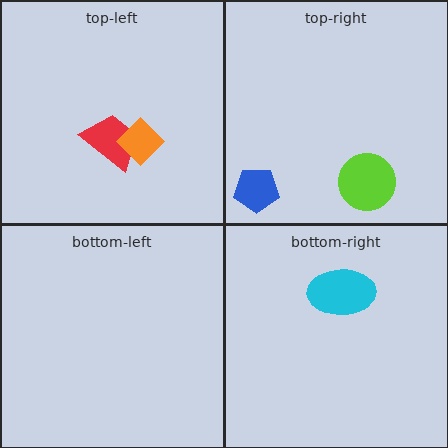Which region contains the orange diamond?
The top-left region.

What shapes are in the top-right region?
The lime circle, the blue pentagon.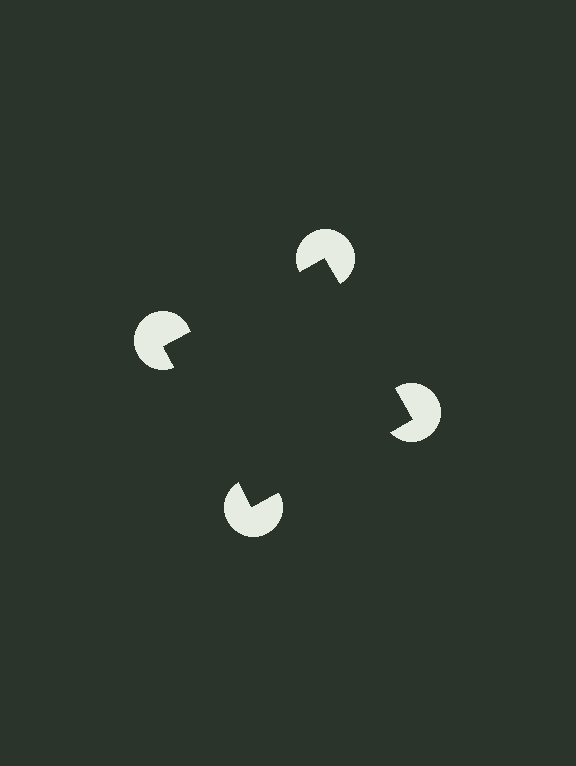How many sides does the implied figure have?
4 sides.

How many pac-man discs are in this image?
There are 4 — one at each vertex of the illusory square.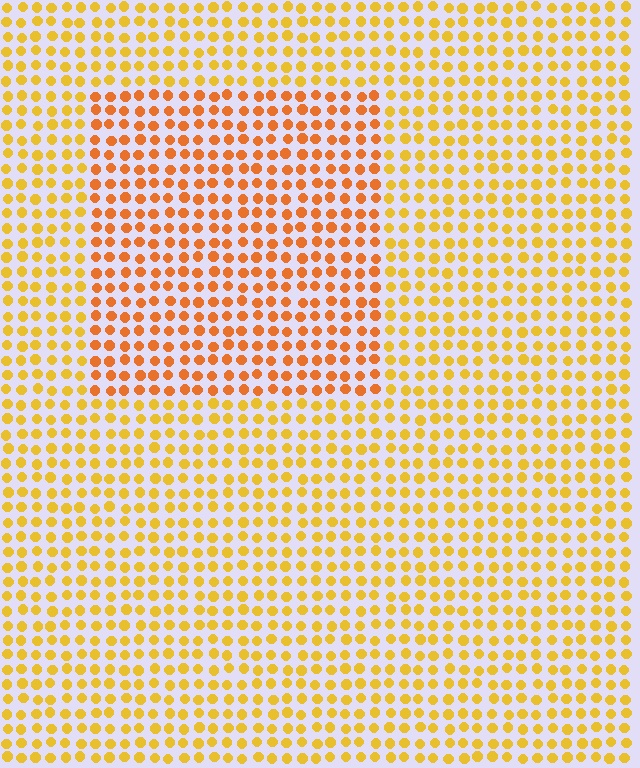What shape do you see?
I see a rectangle.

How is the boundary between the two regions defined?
The boundary is defined purely by a slight shift in hue (about 25 degrees). Spacing, size, and orientation are identical on both sides.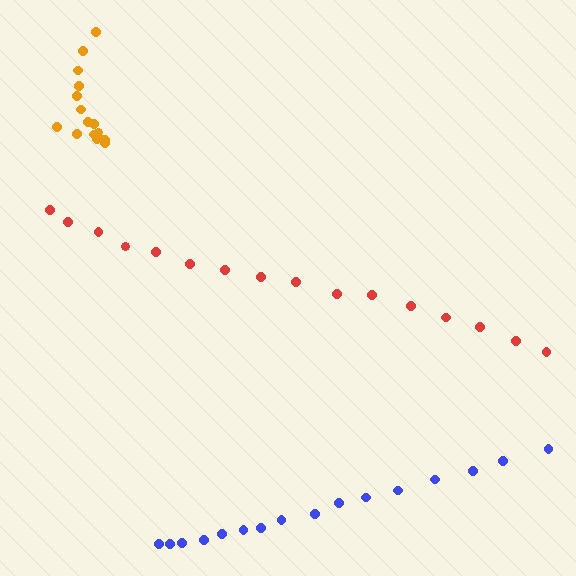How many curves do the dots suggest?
There are 3 distinct paths.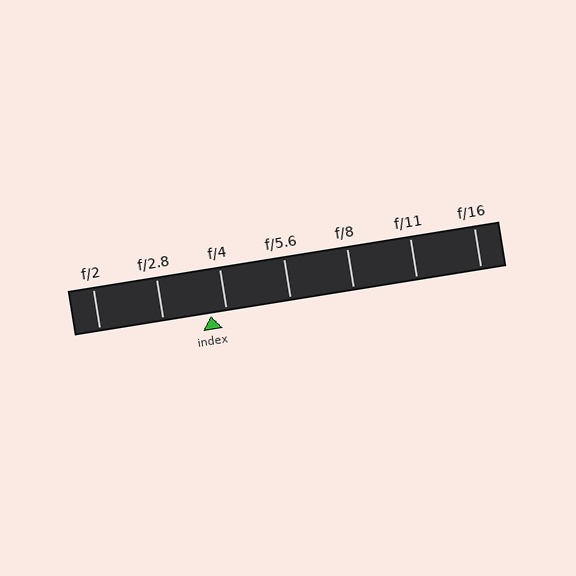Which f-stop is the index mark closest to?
The index mark is closest to f/4.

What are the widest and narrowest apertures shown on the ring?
The widest aperture shown is f/2 and the narrowest is f/16.